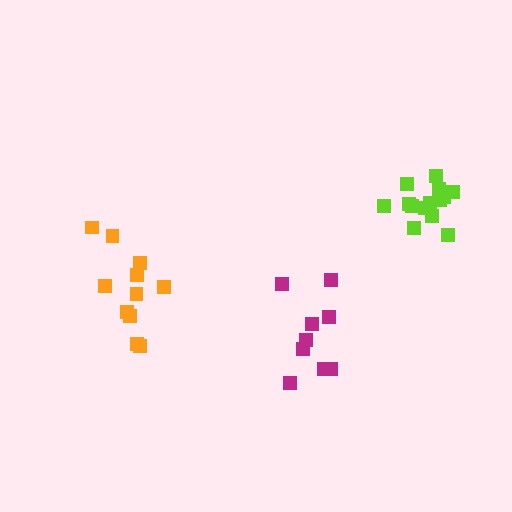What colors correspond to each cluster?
The clusters are colored: lime, orange, magenta.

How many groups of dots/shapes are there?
There are 3 groups.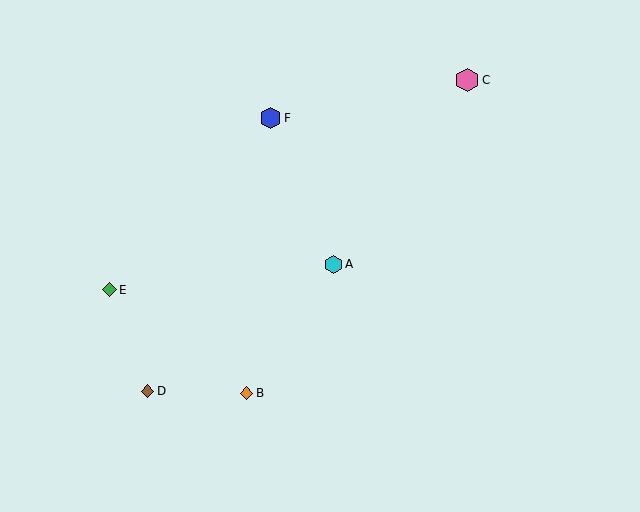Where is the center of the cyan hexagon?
The center of the cyan hexagon is at (334, 264).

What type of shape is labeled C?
Shape C is a pink hexagon.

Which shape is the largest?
The pink hexagon (labeled C) is the largest.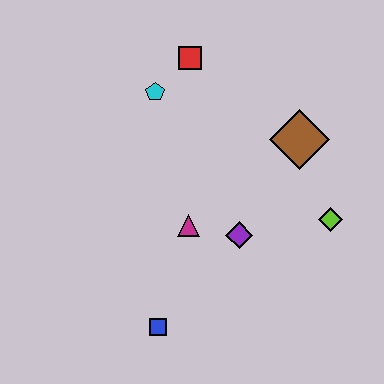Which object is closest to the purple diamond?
The magenta triangle is closest to the purple diamond.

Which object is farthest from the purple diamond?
The red square is farthest from the purple diamond.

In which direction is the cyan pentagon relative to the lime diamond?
The cyan pentagon is to the left of the lime diamond.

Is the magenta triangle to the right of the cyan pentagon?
Yes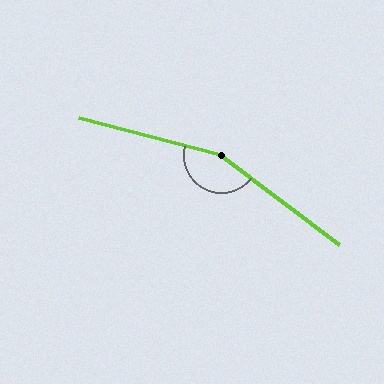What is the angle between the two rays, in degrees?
Approximately 158 degrees.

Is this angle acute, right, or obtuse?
It is obtuse.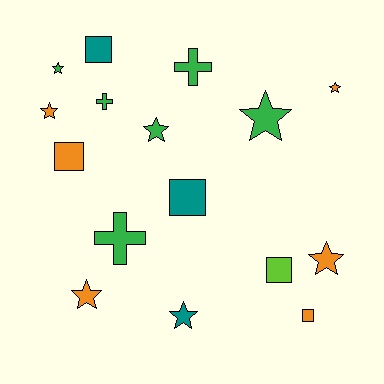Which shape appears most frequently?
Star, with 8 objects.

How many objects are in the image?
There are 16 objects.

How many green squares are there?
There are no green squares.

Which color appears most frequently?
Green, with 6 objects.